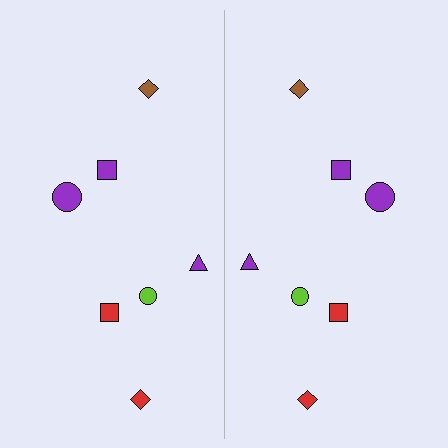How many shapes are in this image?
There are 14 shapes in this image.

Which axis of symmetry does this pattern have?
The pattern has a vertical axis of symmetry running through the center of the image.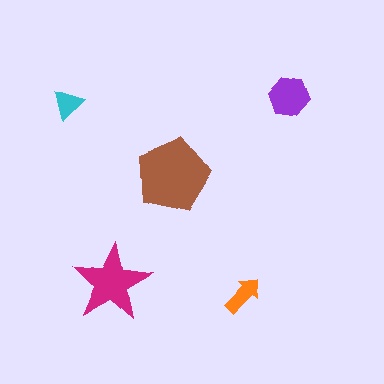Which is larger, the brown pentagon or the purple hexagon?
The brown pentagon.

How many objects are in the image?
There are 5 objects in the image.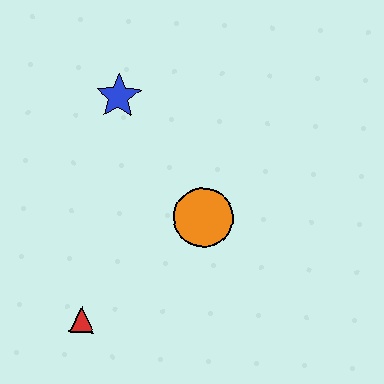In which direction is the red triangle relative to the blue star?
The red triangle is below the blue star.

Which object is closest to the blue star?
The orange circle is closest to the blue star.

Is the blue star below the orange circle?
No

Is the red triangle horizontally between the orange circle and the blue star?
No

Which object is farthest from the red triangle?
The blue star is farthest from the red triangle.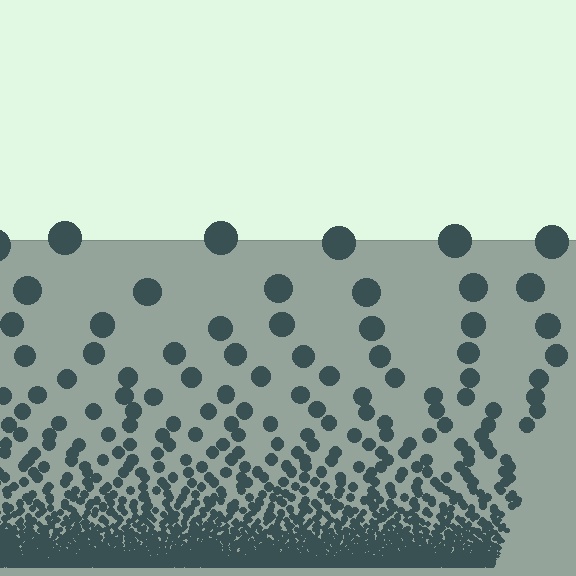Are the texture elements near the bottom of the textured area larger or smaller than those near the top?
Smaller. The gradient is inverted — elements near the bottom are smaller and denser.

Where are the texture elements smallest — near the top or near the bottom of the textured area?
Near the bottom.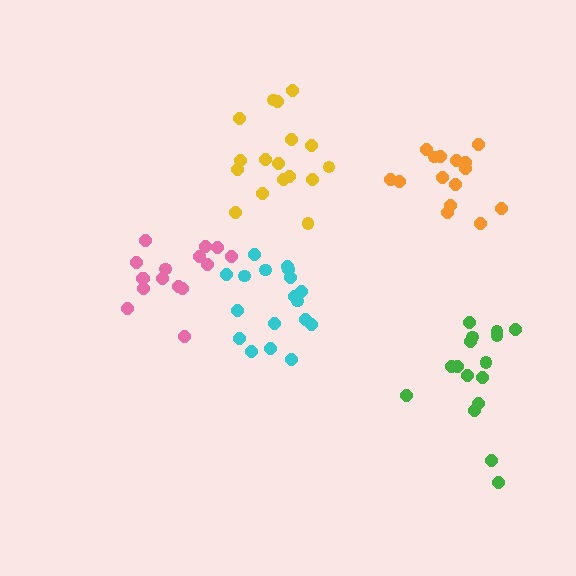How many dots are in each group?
Group 1: 15 dots, Group 2: 17 dots, Group 3: 16 dots, Group 4: 16 dots, Group 5: 18 dots (82 total).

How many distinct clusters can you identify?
There are 5 distinct clusters.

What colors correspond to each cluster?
The clusters are colored: orange, yellow, pink, green, cyan.